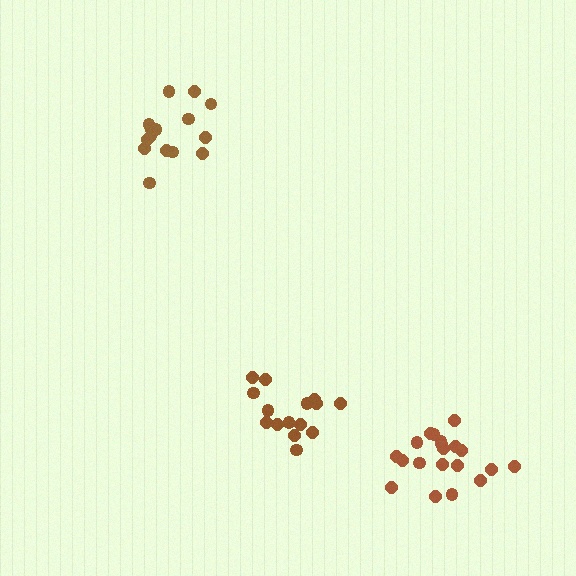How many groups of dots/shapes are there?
There are 3 groups.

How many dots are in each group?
Group 1: 15 dots, Group 2: 15 dots, Group 3: 20 dots (50 total).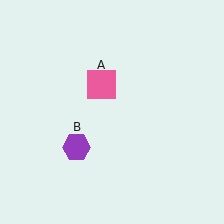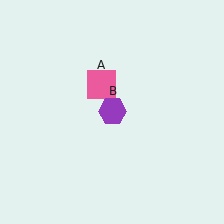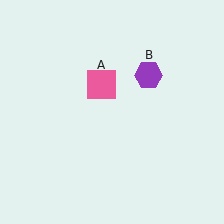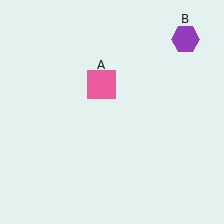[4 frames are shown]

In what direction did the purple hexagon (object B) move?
The purple hexagon (object B) moved up and to the right.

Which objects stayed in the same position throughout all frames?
Pink square (object A) remained stationary.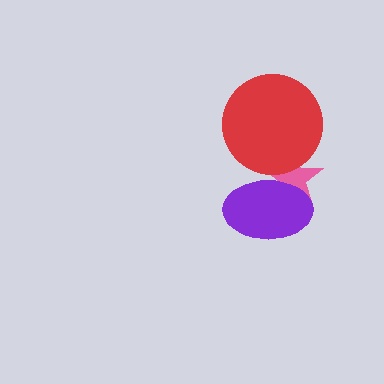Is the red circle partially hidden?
Yes, it is partially covered by another shape.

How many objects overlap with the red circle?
2 objects overlap with the red circle.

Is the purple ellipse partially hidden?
No, no other shape covers it.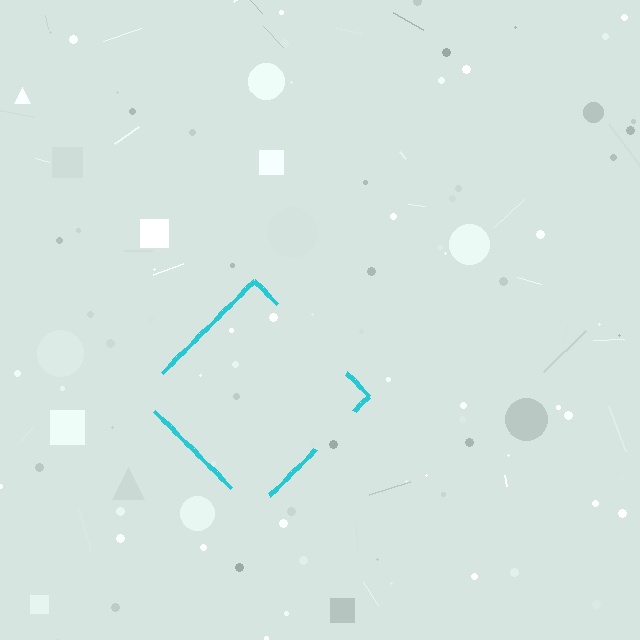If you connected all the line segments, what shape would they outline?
They would outline a diamond.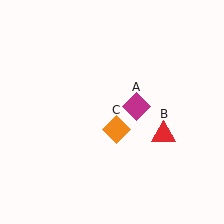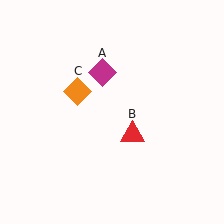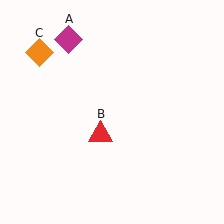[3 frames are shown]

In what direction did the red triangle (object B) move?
The red triangle (object B) moved left.